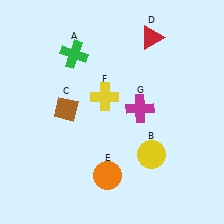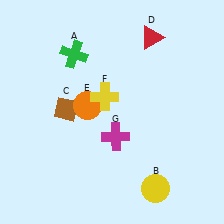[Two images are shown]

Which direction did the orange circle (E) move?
The orange circle (E) moved up.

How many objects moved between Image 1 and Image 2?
3 objects moved between the two images.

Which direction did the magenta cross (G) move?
The magenta cross (G) moved down.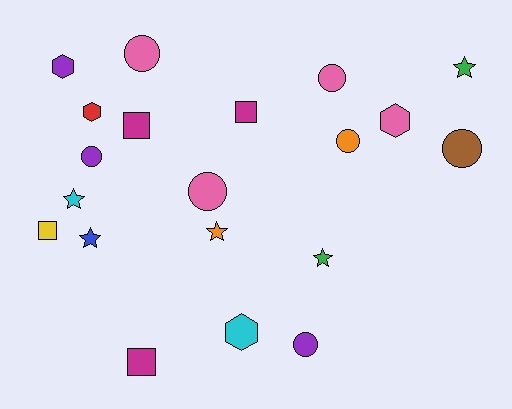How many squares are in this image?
There are 4 squares.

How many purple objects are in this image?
There are 3 purple objects.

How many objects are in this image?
There are 20 objects.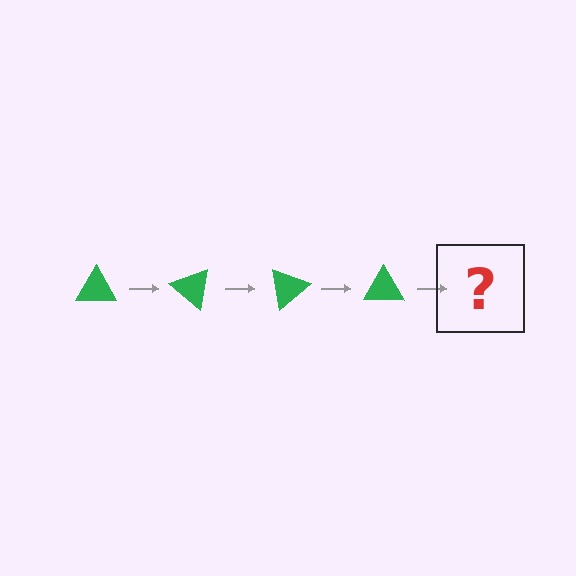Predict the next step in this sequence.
The next step is a green triangle rotated 160 degrees.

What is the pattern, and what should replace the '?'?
The pattern is that the triangle rotates 40 degrees each step. The '?' should be a green triangle rotated 160 degrees.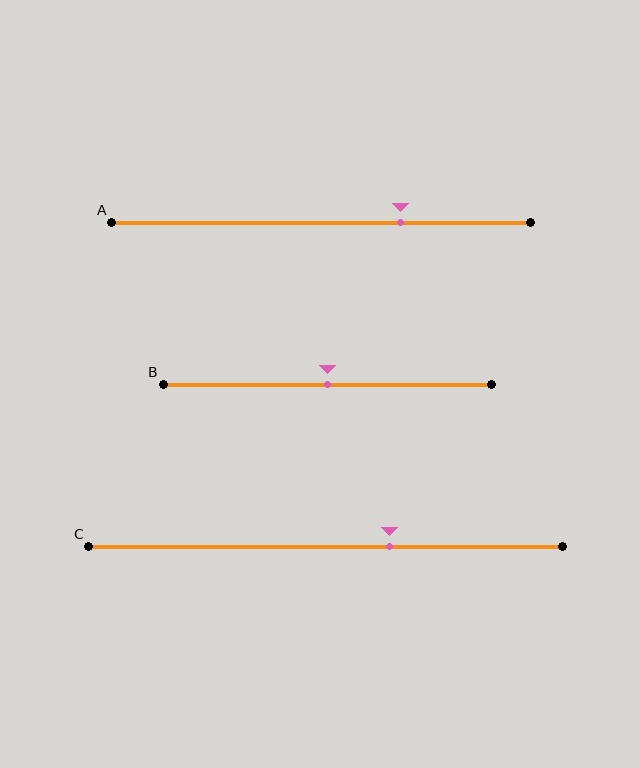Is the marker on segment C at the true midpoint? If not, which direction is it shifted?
No, the marker on segment C is shifted to the right by about 14% of the segment length.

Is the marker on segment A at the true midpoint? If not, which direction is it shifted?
No, the marker on segment A is shifted to the right by about 19% of the segment length.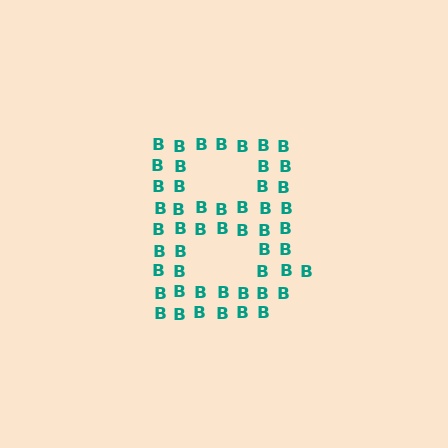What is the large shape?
The large shape is the letter B.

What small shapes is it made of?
It is made of small letter B's.